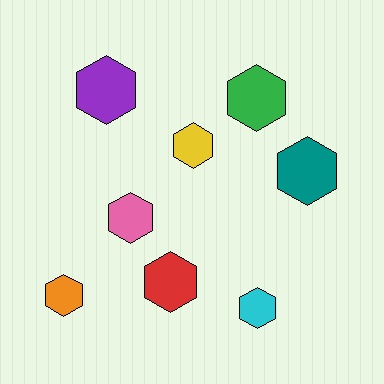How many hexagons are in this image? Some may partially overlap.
There are 8 hexagons.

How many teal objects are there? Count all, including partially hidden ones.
There is 1 teal object.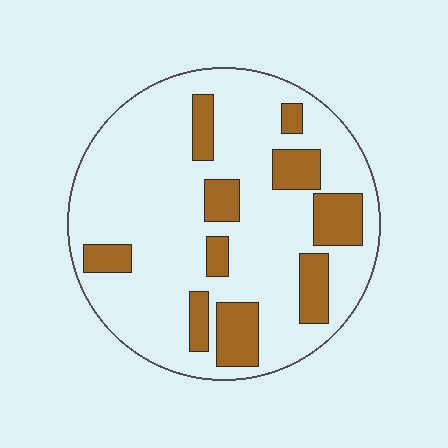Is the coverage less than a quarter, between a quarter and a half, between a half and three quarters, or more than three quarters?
Less than a quarter.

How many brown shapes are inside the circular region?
10.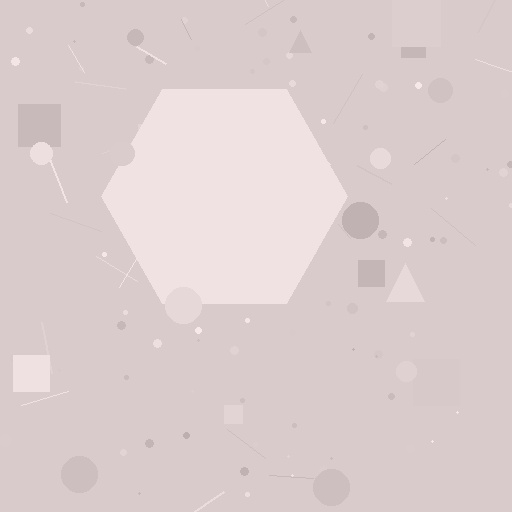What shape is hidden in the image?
A hexagon is hidden in the image.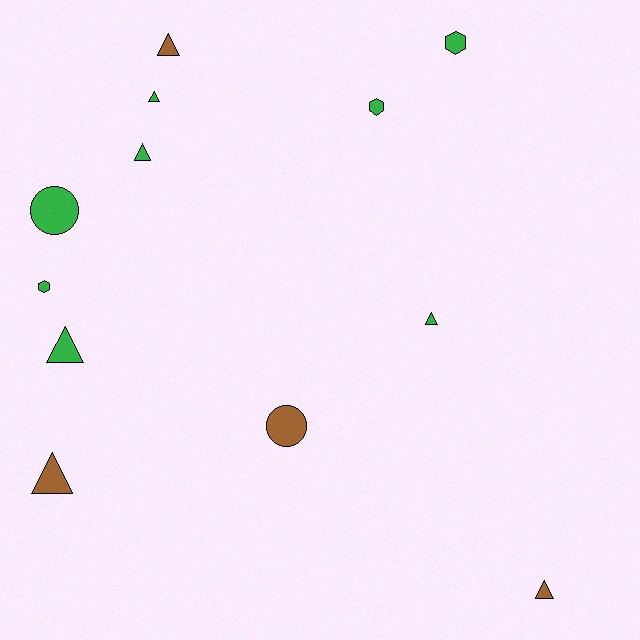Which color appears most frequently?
Green, with 8 objects.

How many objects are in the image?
There are 12 objects.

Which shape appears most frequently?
Triangle, with 7 objects.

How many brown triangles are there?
There are 3 brown triangles.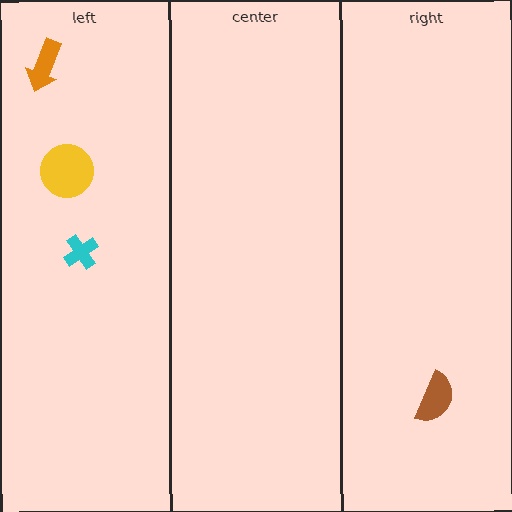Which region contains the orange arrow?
The left region.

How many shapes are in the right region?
1.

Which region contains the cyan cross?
The left region.